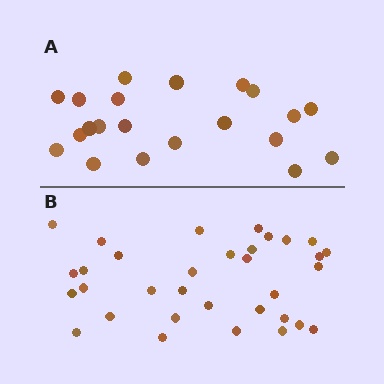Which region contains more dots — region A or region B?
Region B (the bottom region) has more dots.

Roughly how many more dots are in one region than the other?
Region B has roughly 12 or so more dots than region A.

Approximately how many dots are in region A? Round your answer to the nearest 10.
About 20 dots. (The exact count is 21, which rounds to 20.)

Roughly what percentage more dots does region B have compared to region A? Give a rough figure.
About 55% more.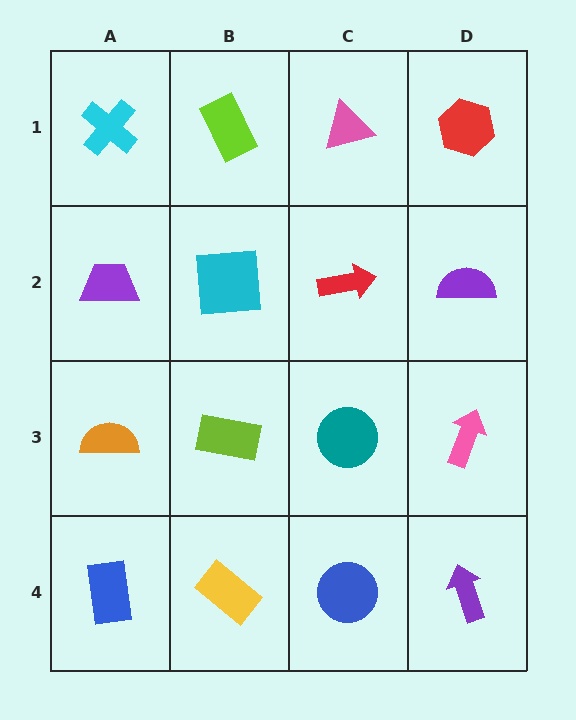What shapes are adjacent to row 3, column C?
A red arrow (row 2, column C), a blue circle (row 4, column C), a lime rectangle (row 3, column B), a pink arrow (row 3, column D).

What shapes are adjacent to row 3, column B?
A cyan square (row 2, column B), a yellow rectangle (row 4, column B), an orange semicircle (row 3, column A), a teal circle (row 3, column C).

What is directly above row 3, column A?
A purple trapezoid.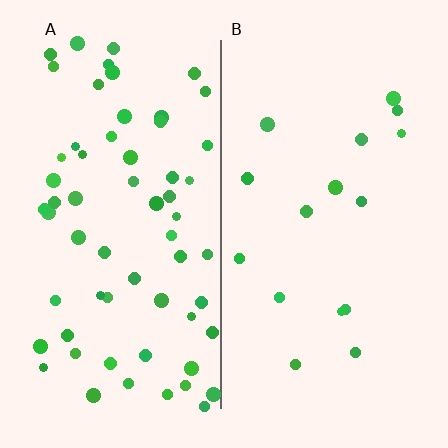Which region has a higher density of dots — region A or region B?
A (the left).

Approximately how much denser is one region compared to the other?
Approximately 3.8× — region A over region B.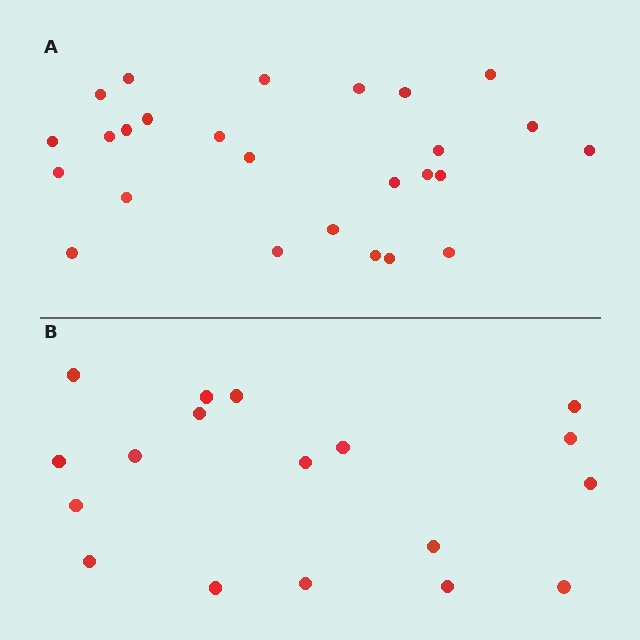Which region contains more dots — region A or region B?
Region A (the top region) has more dots.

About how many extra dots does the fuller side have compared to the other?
Region A has roughly 8 or so more dots than region B.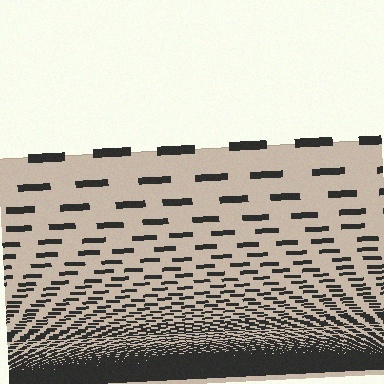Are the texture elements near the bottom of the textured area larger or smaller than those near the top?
Smaller. The gradient is inverted — elements near the bottom are smaller and denser.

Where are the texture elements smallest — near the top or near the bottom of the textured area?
Near the bottom.